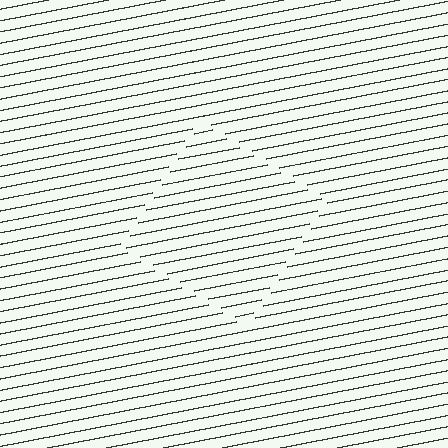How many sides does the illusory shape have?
4 sides — the line-ends trace a square.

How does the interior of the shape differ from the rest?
The interior of the shape contains the same grating, shifted by half a period — the contour is defined by the phase discontinuity where line-ends from the inner and outer gratings abut.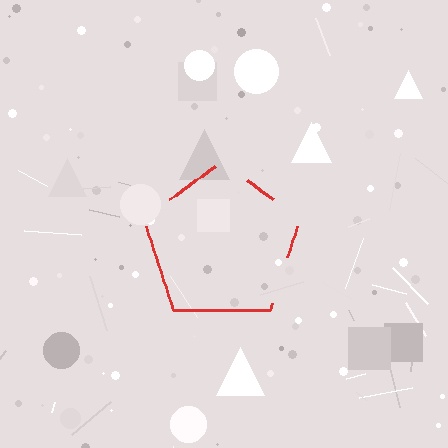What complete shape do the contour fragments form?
The contour fragments form a pentagon.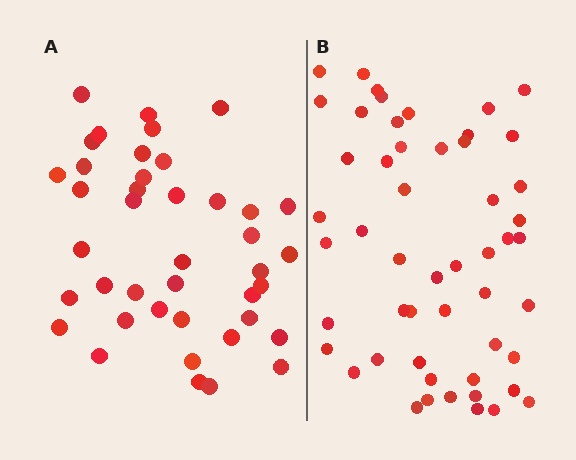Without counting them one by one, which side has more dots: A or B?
Region B (the right region) has more dots.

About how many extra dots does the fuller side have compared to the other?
Region B has roughly 12 or so more dots than region A.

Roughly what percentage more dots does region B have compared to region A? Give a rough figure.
About 25% more.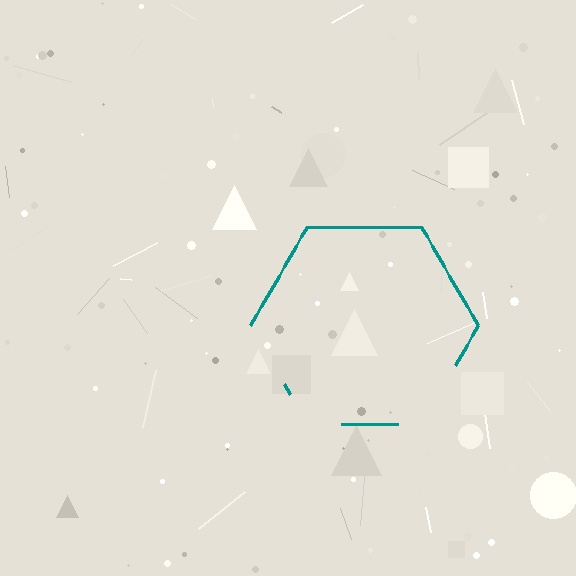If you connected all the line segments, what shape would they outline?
They would outline a hexagon.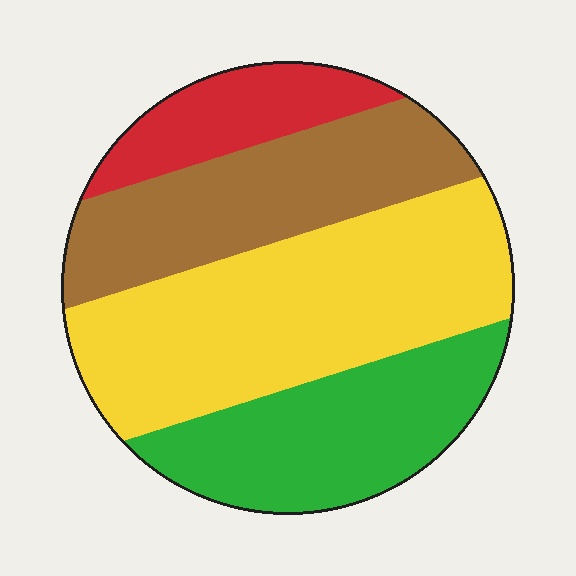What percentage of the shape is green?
Green takes up about one quarter (1/4) of the shape.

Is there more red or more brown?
Brown.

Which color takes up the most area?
Yellow, at roughly 40%.